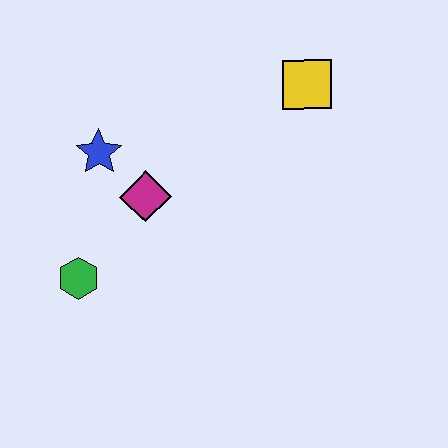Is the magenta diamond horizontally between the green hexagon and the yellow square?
Yes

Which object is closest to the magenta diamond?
The blue star is closest to the magenta diamond.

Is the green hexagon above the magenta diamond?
No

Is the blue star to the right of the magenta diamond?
No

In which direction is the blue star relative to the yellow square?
The blue star is to the left of the yellow square.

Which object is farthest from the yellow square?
The green hexagon is farthest from the yellow square.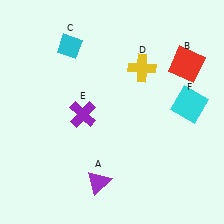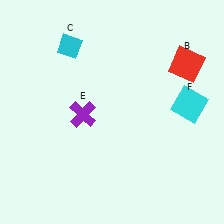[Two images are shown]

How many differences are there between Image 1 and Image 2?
There are 2 differences between the two images.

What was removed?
The yellow cross (D), the purple triangle (A) were removed in Image 2.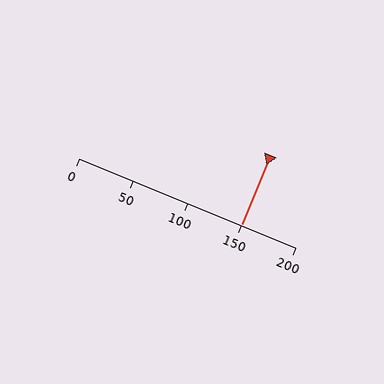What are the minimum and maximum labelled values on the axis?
The axis runs from 0 to 200.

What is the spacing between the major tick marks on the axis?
The major ticks are spaced 50 apart.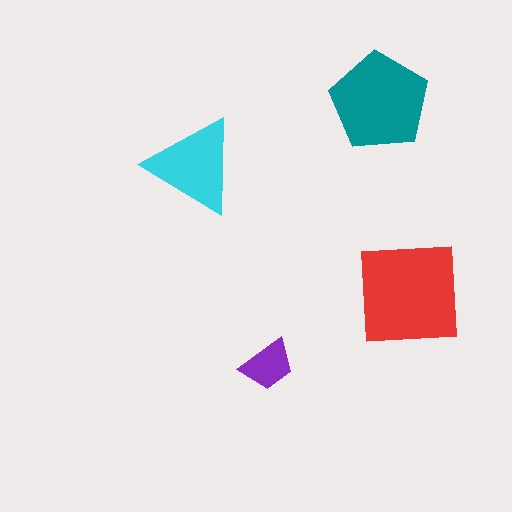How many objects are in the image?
There are 4 objects in the image.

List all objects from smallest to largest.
The purple trapezoid, the cyan triangle, the teal pentagon, the red square.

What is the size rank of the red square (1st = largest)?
1st.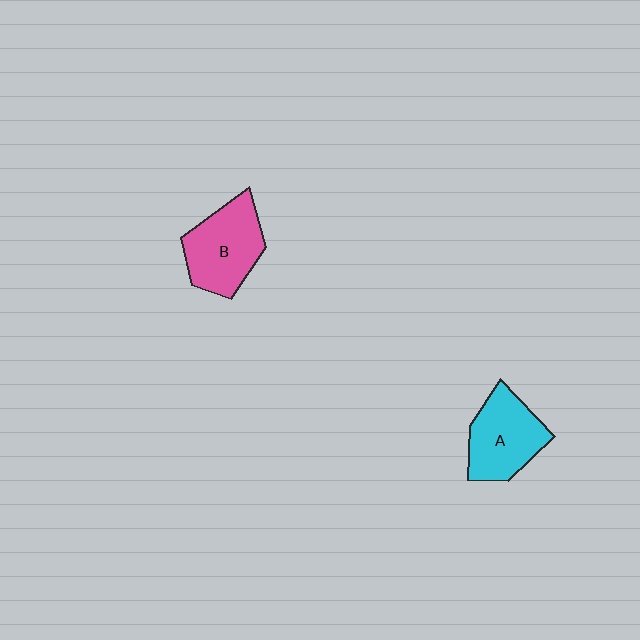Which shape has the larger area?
Shape B (pink).